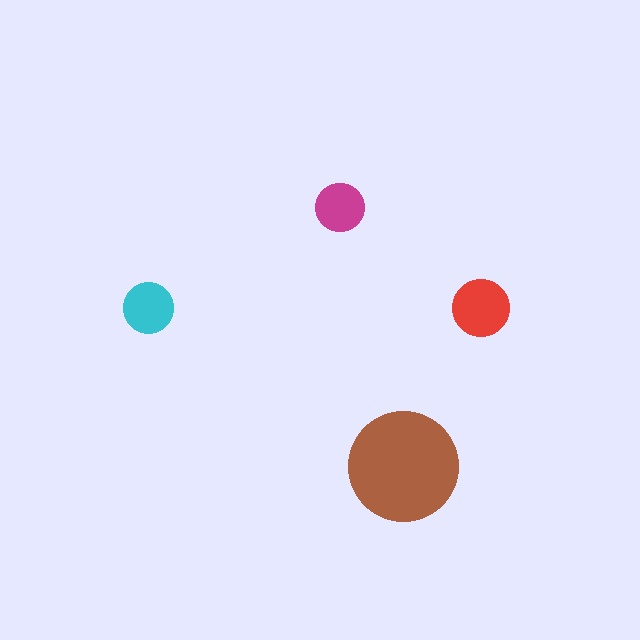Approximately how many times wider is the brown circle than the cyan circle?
About 2 times wider.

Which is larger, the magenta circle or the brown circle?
The brown one.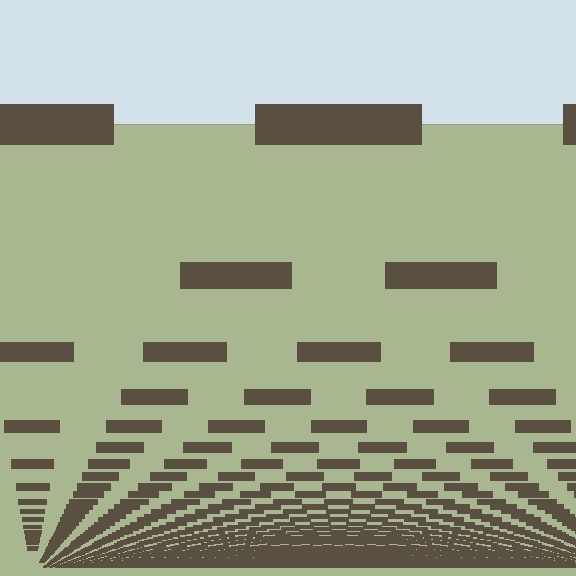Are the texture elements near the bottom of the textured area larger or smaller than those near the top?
Smaller. The gradient is inverted — elements near the bottom are smaller and denser.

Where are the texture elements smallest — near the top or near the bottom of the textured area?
Near the bottom.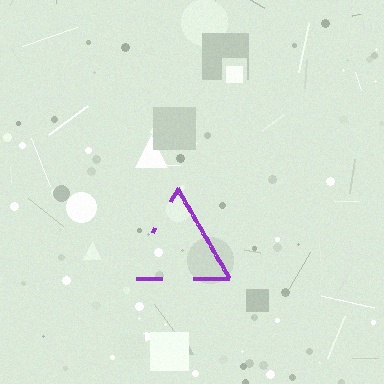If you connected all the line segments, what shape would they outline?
They would outline a triangle.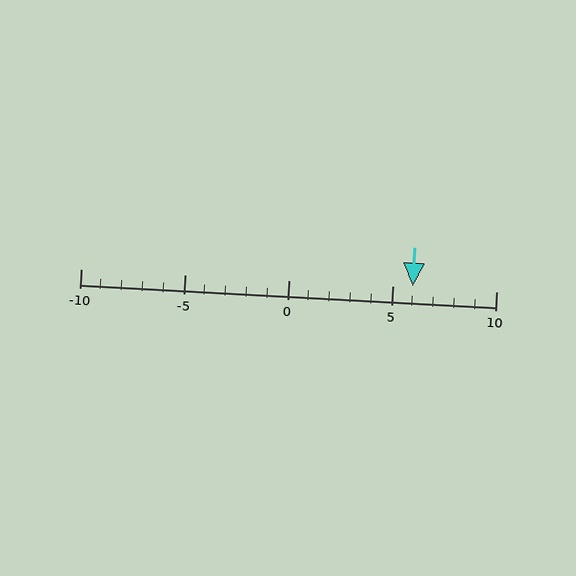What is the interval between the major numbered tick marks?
The major tick marks are spaced 5 units apart.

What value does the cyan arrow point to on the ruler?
The cyan arrow points to approximately 6.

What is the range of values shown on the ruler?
The ruler shows values from -10 to 10.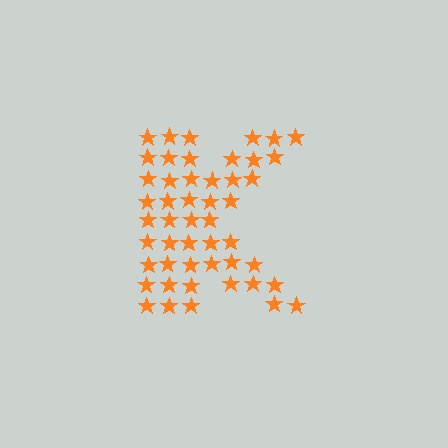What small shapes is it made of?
It is made of small stars.